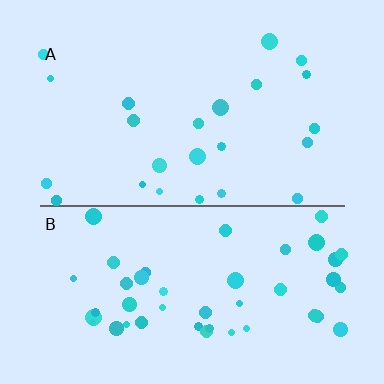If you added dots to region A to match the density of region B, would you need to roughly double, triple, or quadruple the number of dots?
Approximately double.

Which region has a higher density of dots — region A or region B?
B (the bottom).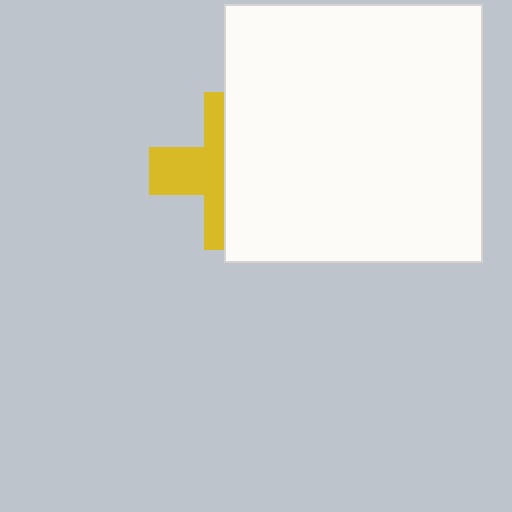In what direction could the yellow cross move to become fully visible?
The yellow cross could move left. That would shift it out from behind the white square entirely.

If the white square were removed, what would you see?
You would see the complete yellow cross.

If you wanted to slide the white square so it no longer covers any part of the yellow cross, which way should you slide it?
Slide it right — that is the most direct way to separate the two shapes.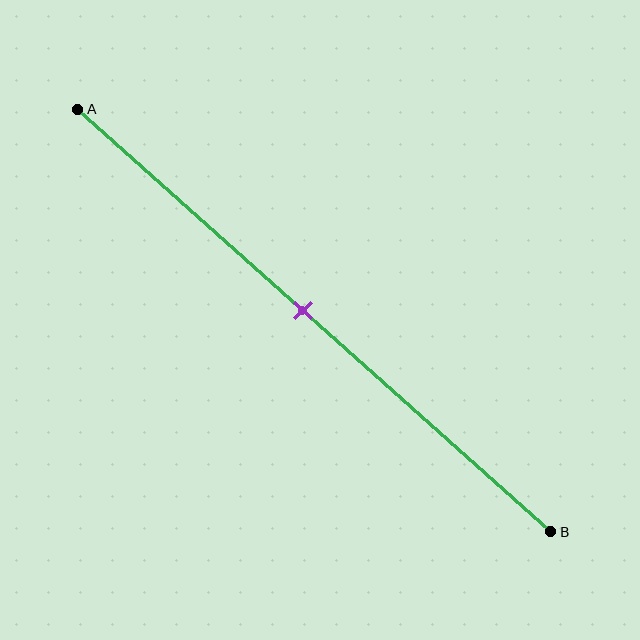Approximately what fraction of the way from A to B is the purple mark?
The purple mark is approximately 50% of the way from A to B.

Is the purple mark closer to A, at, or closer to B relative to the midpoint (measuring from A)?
The purple mark is approximately at the midpoint of segment AB.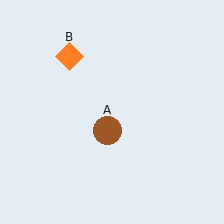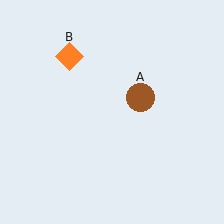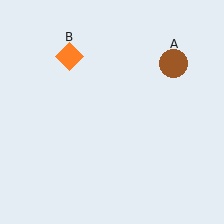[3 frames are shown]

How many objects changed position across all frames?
1 object changed position: brown circle (object A).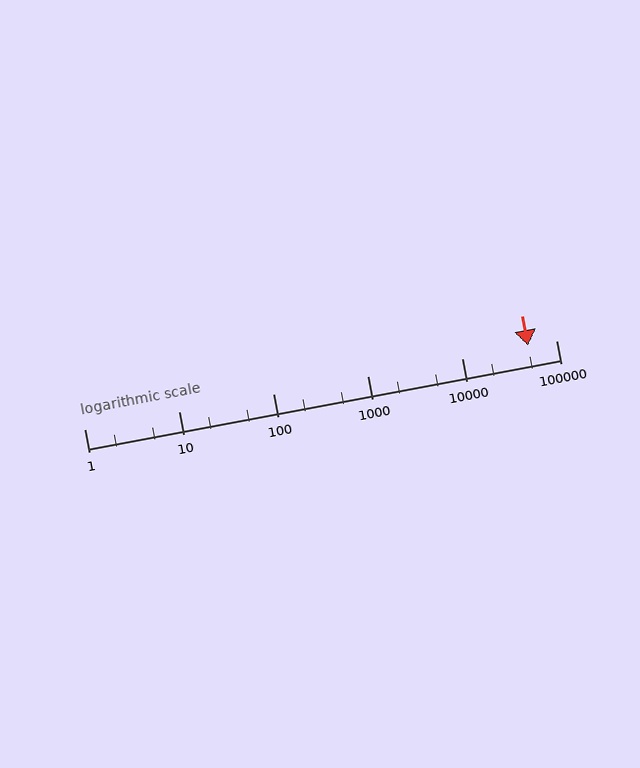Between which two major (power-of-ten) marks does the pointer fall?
The pointer is between 10000 and 100000.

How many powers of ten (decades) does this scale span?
The scale spans 5 decades, from 1 to 100000.